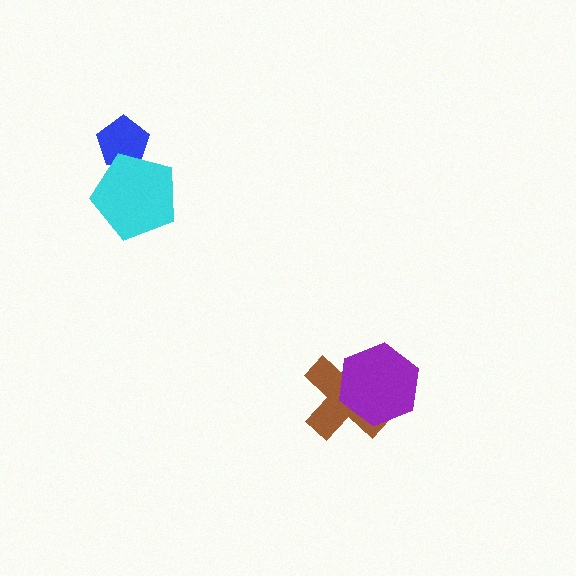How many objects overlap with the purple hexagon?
1 object overlaps with the purple hexagon.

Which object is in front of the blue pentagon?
The cyan pentagon is in front of the blue pentagon.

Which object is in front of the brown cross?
The purple hexagon is in front of the brown cross.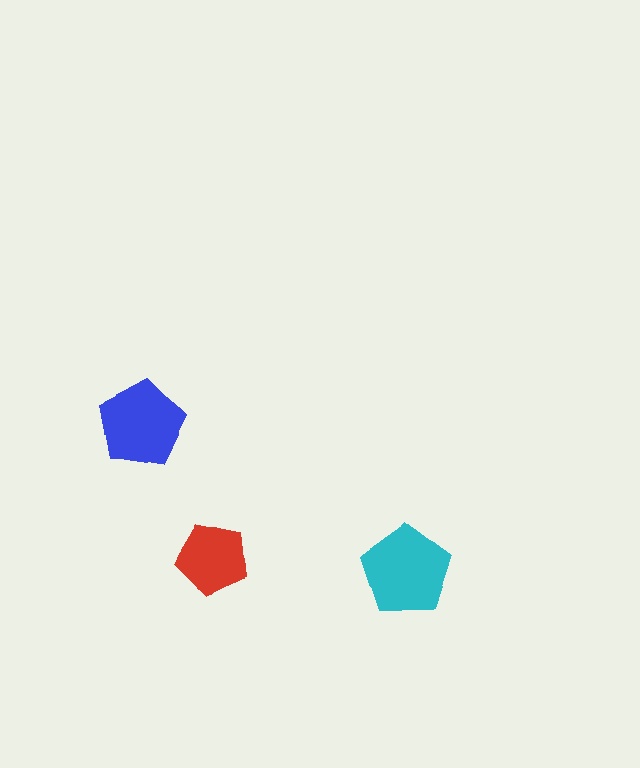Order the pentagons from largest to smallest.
the cyan one, the blue one, the red one.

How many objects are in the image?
There are 3 objects in the image.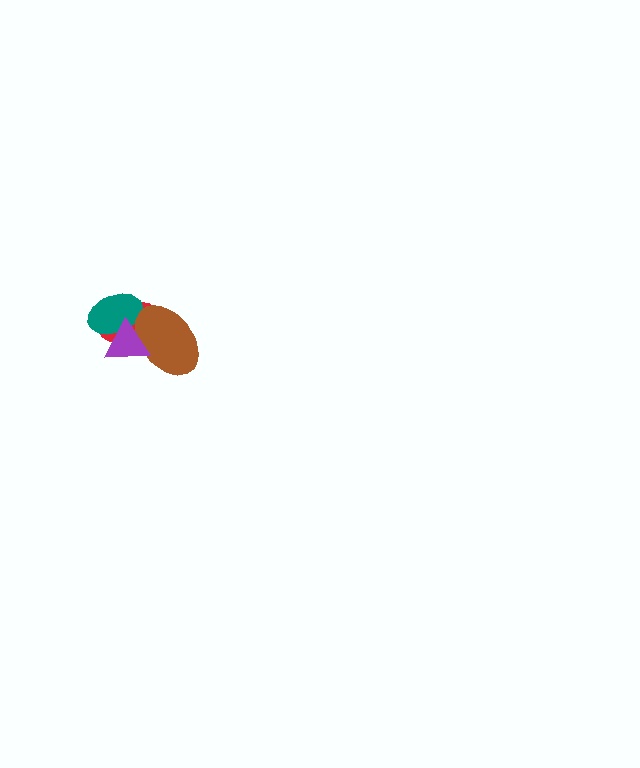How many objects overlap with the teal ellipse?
3 objects overlap with the teal ellipse.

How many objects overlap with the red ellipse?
3 objects overlap with the red ellipse.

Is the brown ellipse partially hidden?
Yes, it is partially covered by another shape.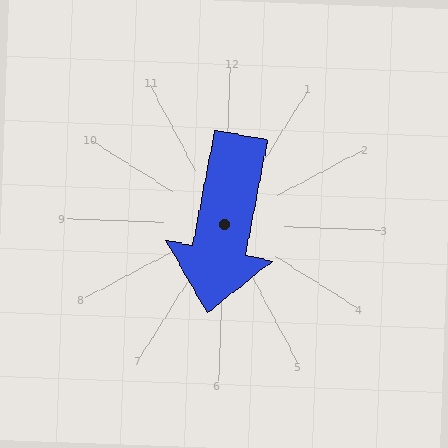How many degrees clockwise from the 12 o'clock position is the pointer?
Approximately 189 degrees.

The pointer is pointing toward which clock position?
Roughly 6 o'clock.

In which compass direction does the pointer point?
South.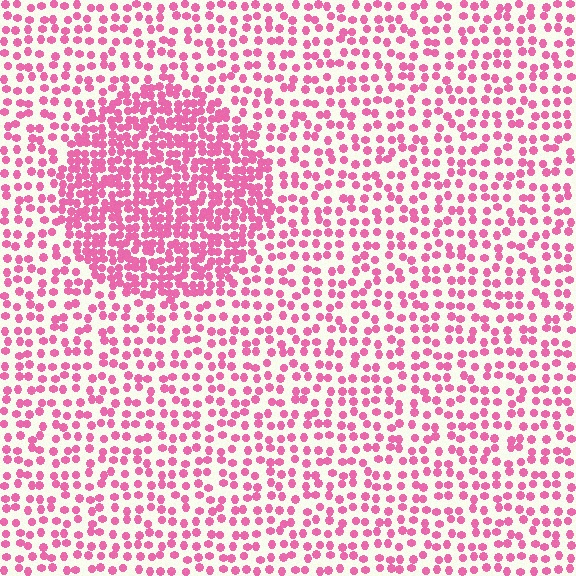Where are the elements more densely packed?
The elements are more densely packed inside the circle boundary.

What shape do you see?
I see a circle.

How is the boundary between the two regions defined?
The boundary is defined by a change in element density (approximately 2.1x ratio). All elements are the same color, size, and shape.